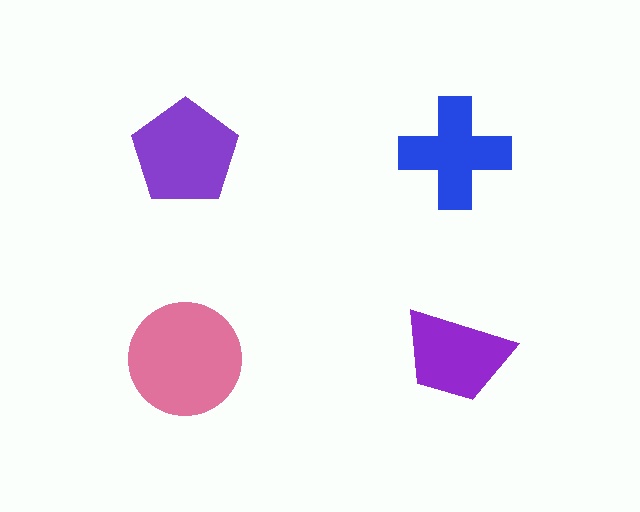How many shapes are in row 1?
2 shapes.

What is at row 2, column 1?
A pink circle.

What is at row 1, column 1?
A purple pentagon.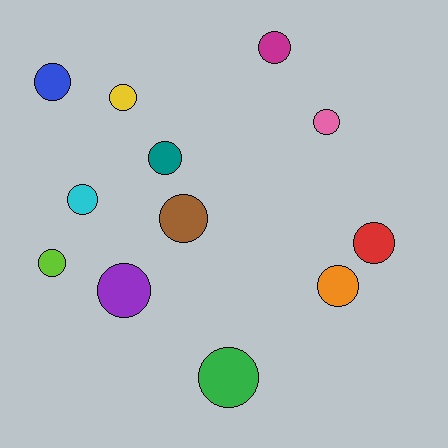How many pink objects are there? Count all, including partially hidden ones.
There is 1 pink object.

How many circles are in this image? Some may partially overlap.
There are 12 circles.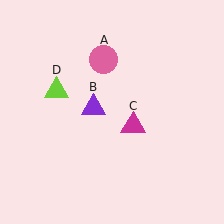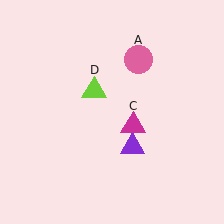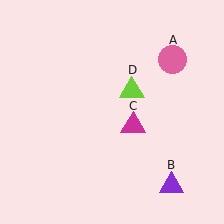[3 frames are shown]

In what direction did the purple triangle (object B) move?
The purple triangle (object B) moved down and to the right.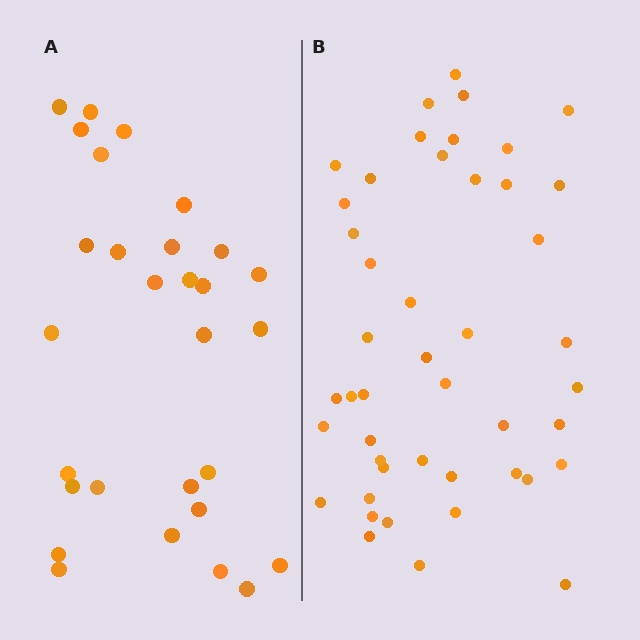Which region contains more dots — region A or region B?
Region B (the right region) has more dots.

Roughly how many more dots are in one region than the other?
Region B has approximately 15 more dots than region A.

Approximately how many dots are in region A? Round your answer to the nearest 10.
About 30 dots. (The exact count is 29, which rounds to 30.)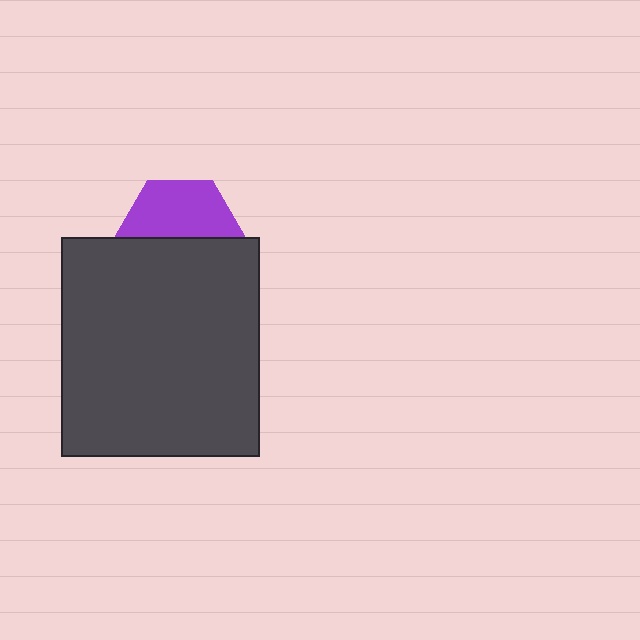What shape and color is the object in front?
The object in front is a dark gray rectangle.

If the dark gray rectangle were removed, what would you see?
You would see the complete purple hexagon.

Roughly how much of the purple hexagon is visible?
About half of it is visible (roughly 51%).